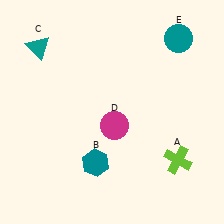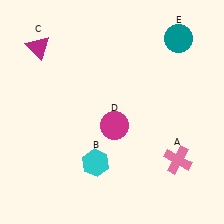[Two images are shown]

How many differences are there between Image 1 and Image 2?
There are 3 differences between the two images.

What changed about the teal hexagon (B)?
In Image 1, B is teal. In Image 2, it changed to cyan.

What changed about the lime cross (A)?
In Image 1, A is lime. In Image 2, it changed to pink.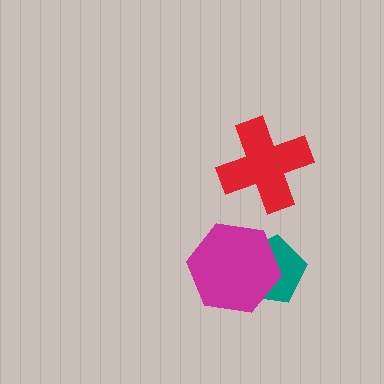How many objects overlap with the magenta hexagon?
1 object overlaps with the magenta hexagon.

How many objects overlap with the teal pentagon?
1 object overlaps with the teal pentagon.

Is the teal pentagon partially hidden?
Yes, it is partially covered by another shape.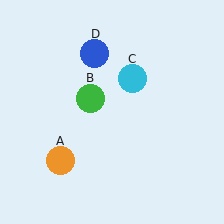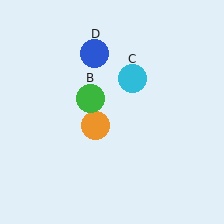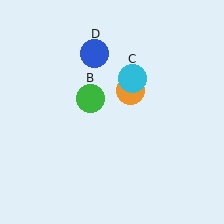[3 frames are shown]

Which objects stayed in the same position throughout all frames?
Green circle (object B) and cyan circle (object C) and blue circle (object D) remained stationary.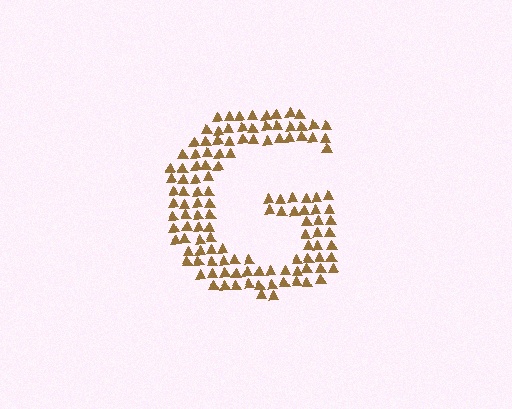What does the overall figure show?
The overall figure shows the letter G.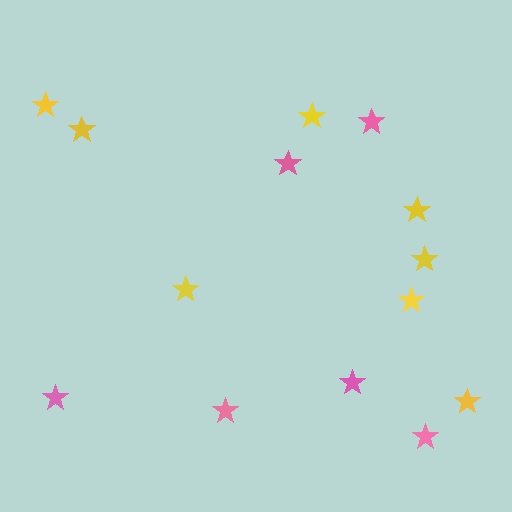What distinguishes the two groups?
There are 2 groups: one group of yellow stars (8) and one group of pink stars (6).